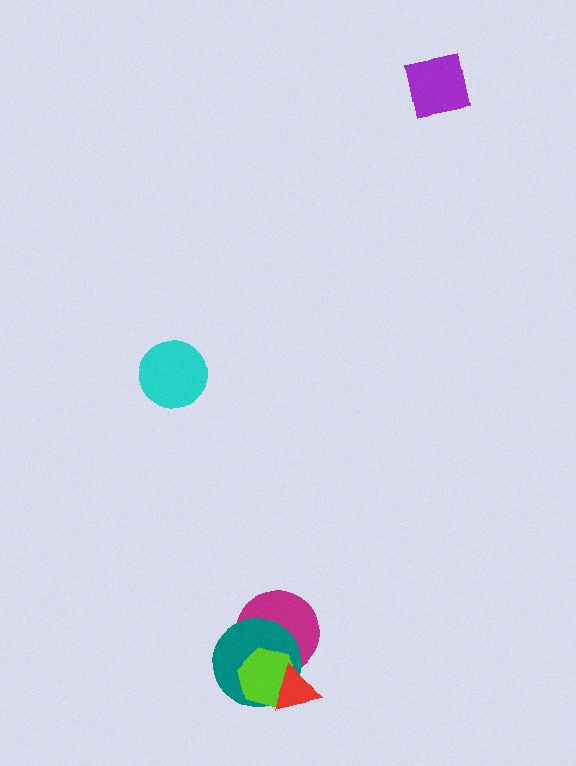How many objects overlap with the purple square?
0 objects overlap with the purple square.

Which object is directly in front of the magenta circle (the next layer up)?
The teal circle is directly in front of the magenta circle.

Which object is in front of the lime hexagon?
The red triangle is in front of the lime hexagon.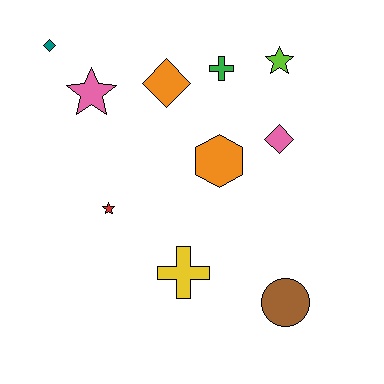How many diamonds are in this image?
There are 3 diamonds.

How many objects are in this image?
There are 10 objects.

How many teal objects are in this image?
There is 1 teal object.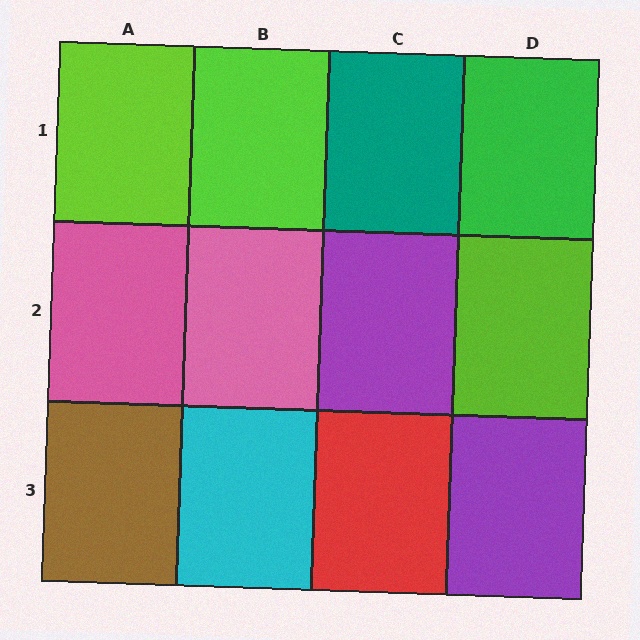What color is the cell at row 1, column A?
Lime.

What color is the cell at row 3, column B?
Cyan.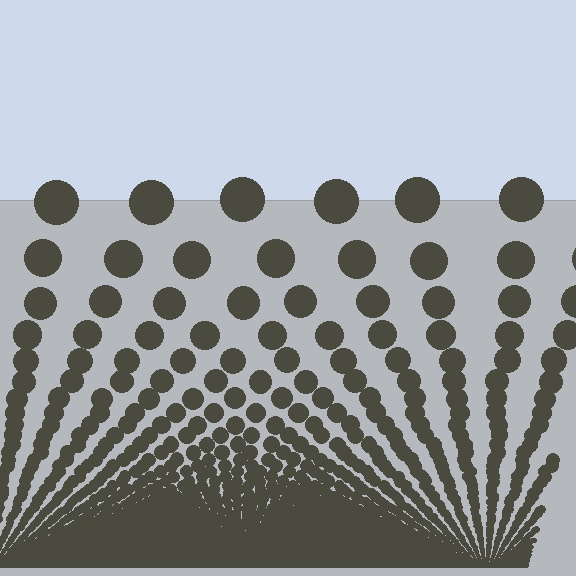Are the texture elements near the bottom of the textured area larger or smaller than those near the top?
Smaller. The gradient is inverted — elements near the bottom are smaller and denser.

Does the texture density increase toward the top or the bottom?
Density increases toward the bottom.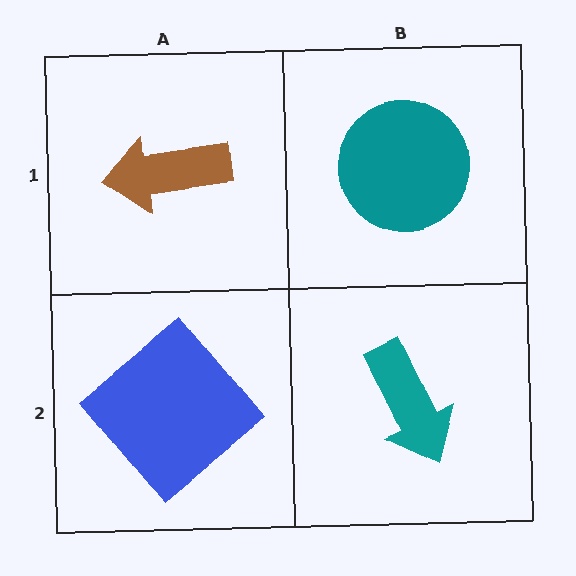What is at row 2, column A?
A blue diamond.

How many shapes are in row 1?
2 shapes.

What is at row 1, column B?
A teal circle.